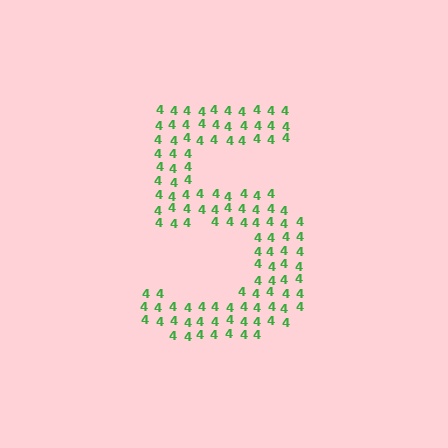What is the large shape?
The large shape is the digit 5.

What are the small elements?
The small elements are digit 4's.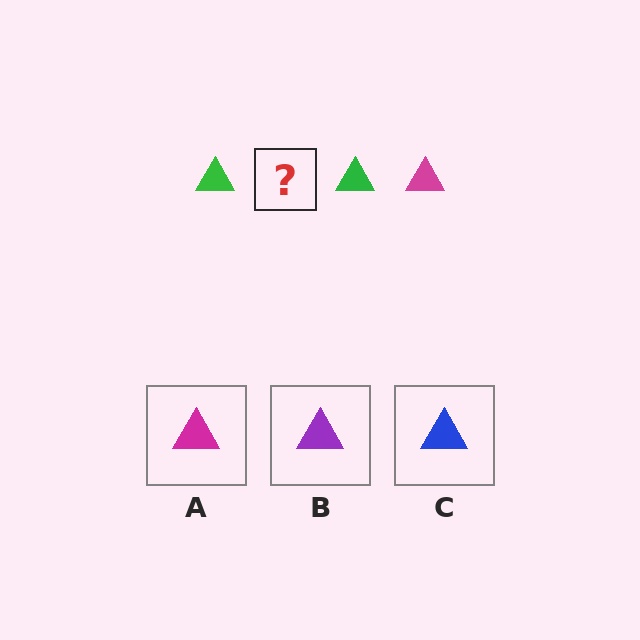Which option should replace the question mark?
Option A.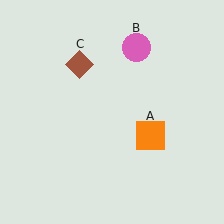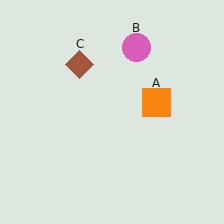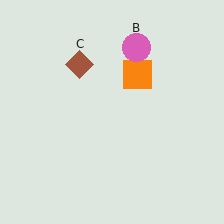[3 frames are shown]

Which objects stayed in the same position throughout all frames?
Pink circle (object B) and brown diamond (object C) remained stationary.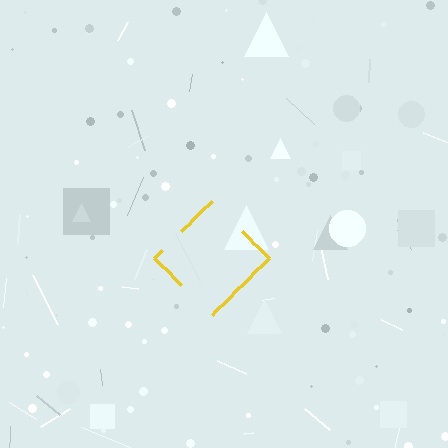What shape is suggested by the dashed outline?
The dashed outline suggests a diamond.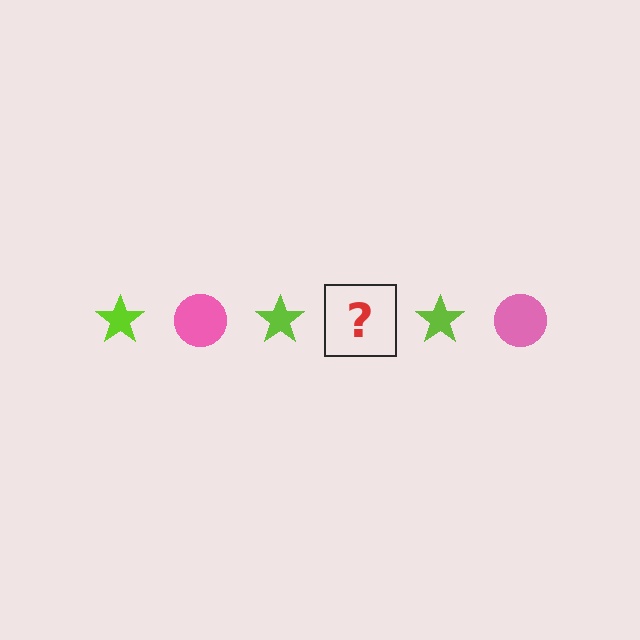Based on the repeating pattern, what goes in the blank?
The blank should be a pink circle.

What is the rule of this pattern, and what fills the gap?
The rule is that the pattern alternates between lime star and pink circle. The gap should be filled with a pink circle.